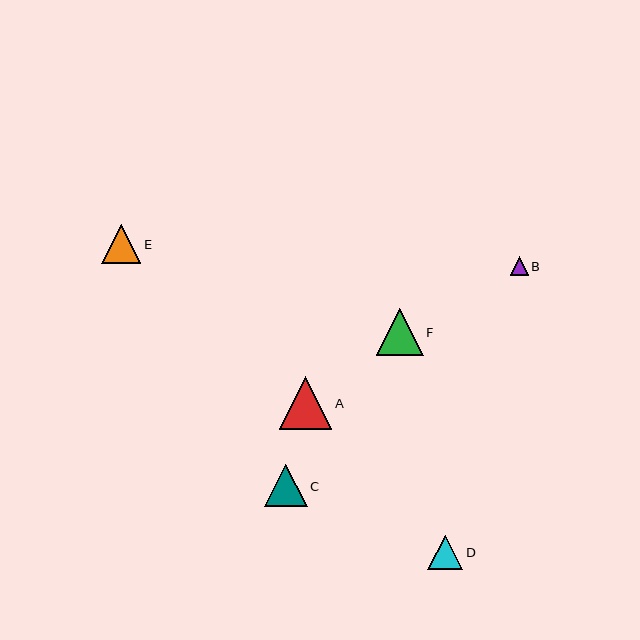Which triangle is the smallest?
Triangle B is the smallest with a size of approximately 18 pixels.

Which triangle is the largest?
Triangle A is the largest with a size of approximately 52 pixels.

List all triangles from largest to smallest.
From largest to smallest: A, F, C, E, D, B.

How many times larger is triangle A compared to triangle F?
Triangle A is approximately 1.1 times the size of triangle F.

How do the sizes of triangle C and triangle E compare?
Triangle C and triangle E are approximately the same size.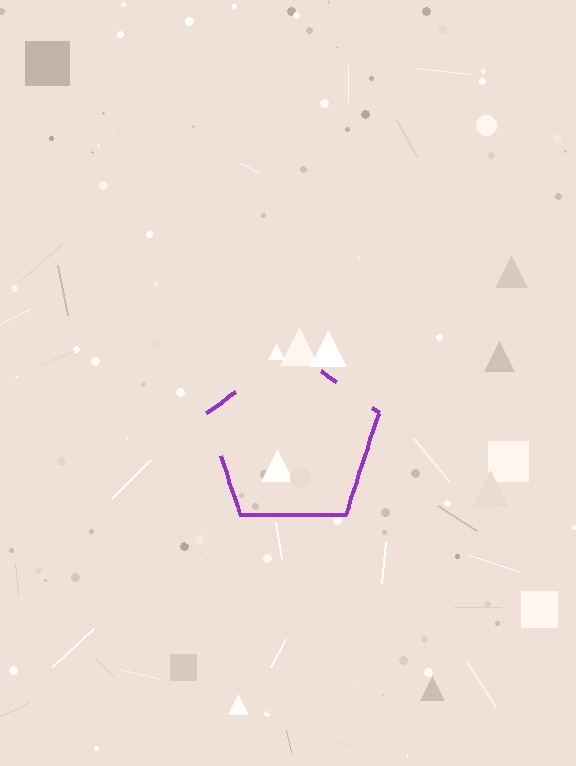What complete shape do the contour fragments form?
The contour fragments form a pentagon.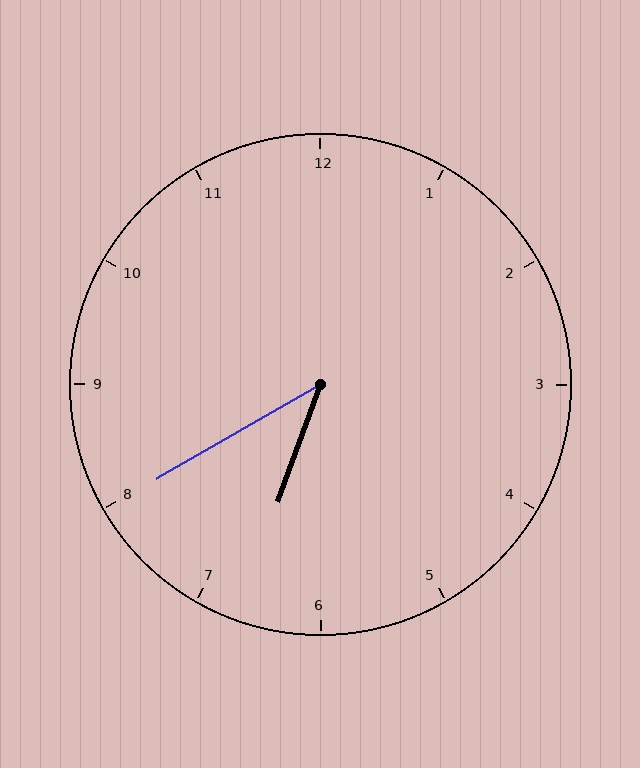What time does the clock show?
6:40.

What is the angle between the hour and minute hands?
Approximately 40 degrees.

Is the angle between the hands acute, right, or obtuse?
It is acute.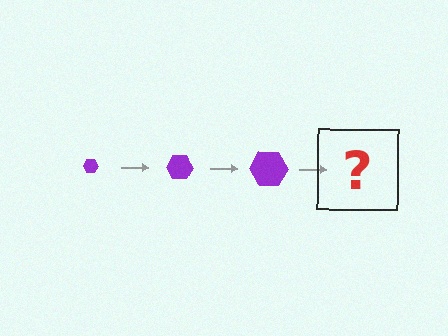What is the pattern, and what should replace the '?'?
The pattern is that the hexagon gets progressively larger each step. The '?' should be a purple hexagon, larger than the previous one.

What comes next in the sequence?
The next element should be a purple hexagon, larger than the previous one.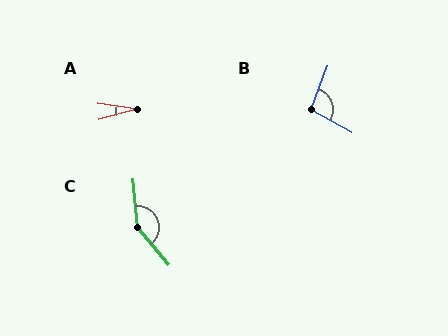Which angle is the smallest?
A, at approximately 23 degrees.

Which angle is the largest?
C, at approximately 144 degrees.